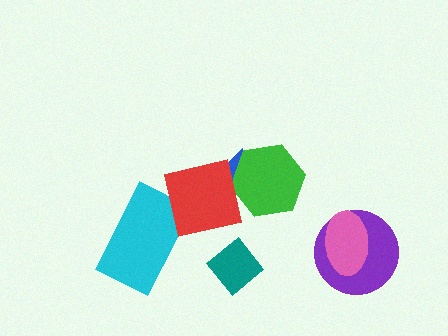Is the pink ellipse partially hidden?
No, no other shape covers it.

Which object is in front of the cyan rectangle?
The red square is in front of the cyan rectangle.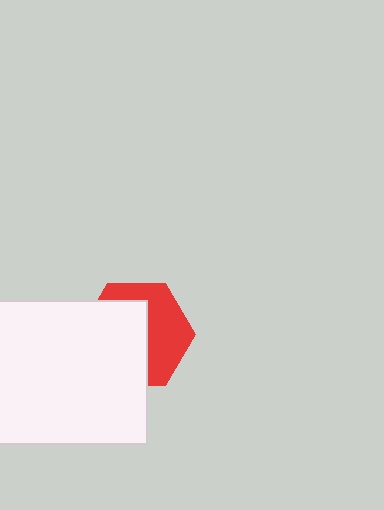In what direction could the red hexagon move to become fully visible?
The red hexagon could move toward the upper-right. That would shift it out from behind the white rectangle entirely.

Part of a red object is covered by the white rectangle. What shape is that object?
It is a hexagon.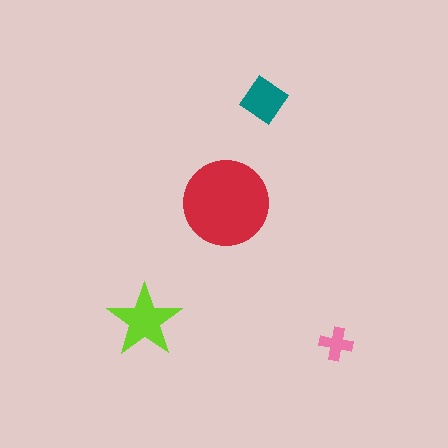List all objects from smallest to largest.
The pink cross, the teal diamond, the lime star, the red circle.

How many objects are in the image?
There are 4 objects in the image.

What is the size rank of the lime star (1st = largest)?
2nd.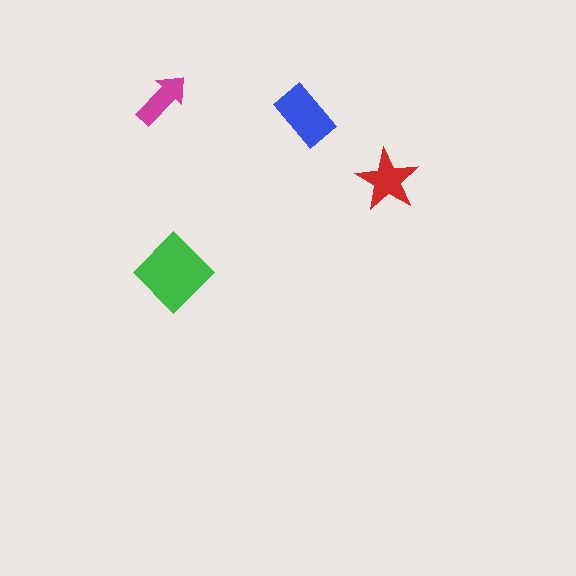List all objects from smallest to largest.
The magenta arrow, the red star, the blue rectangle, the green diamond.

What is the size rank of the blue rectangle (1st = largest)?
2nd.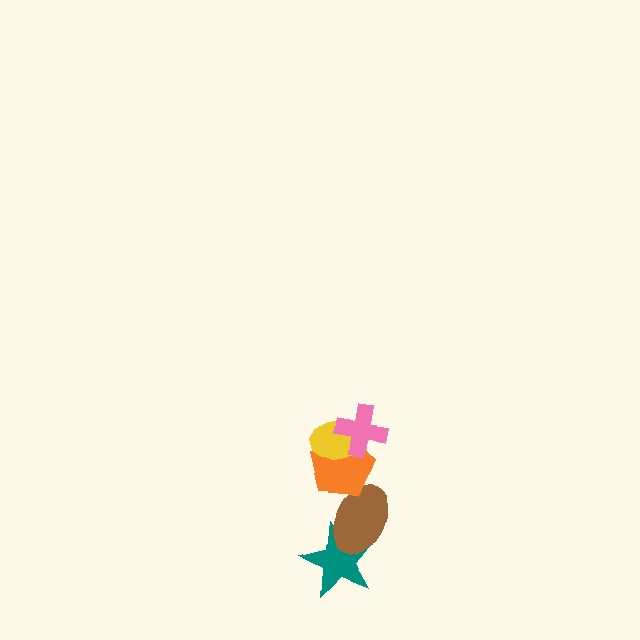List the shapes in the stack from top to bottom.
From top to bottom: the pink cross, the yellow ellipse, the orange pentagon, the brown ellipse, the teal star.